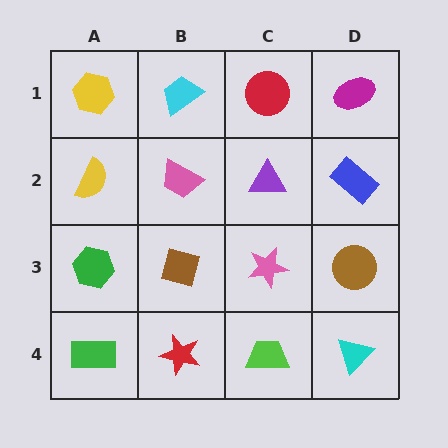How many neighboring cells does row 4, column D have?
2.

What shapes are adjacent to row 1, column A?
A yellow semicircle (row 2, column A), a cyan trapezoid (row 1, column B).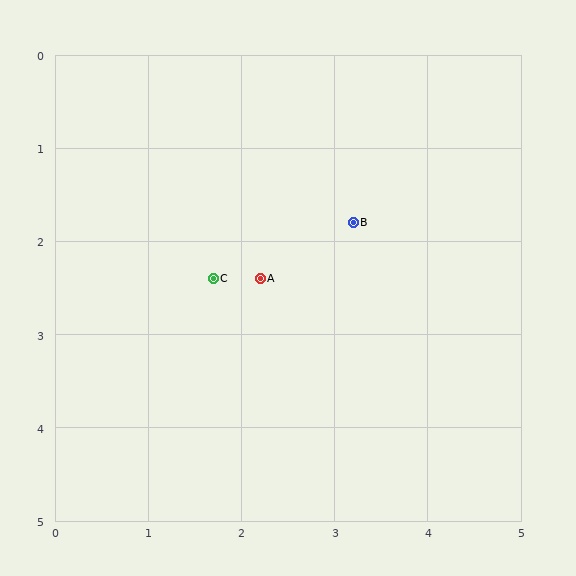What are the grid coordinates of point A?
Point A is at approximately (2.2, 2.4).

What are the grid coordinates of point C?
Point C is at approximately (1.7, 2.4).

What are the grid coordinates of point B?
Point B is at approximately (3.2, 1.8).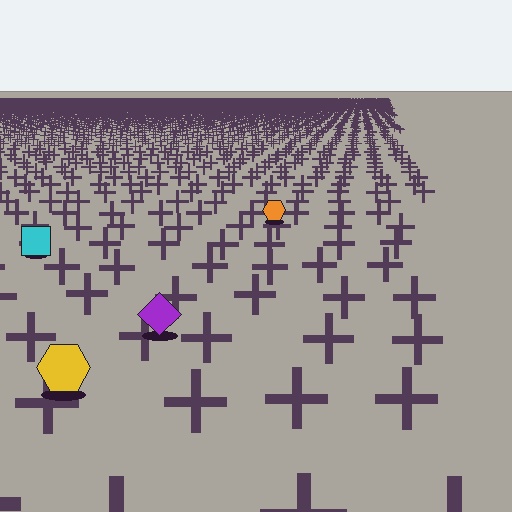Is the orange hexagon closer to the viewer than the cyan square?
No. The cyan square is closer — you can tell from the texture gradient: the ground texture is coarser near it.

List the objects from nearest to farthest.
From nearest to farthest: the yellow hexagon, the purple diamond, the cyan square, the orange hexagon.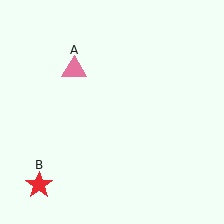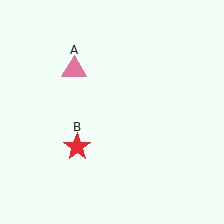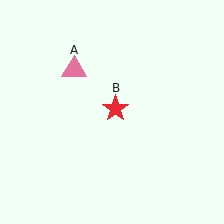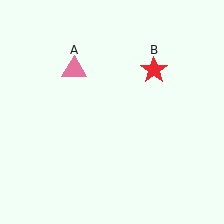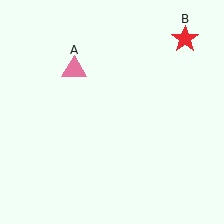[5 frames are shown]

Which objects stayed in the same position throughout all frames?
Pink triangle (object A) remained stationary.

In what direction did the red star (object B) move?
The red star (object B) moved up and to the right.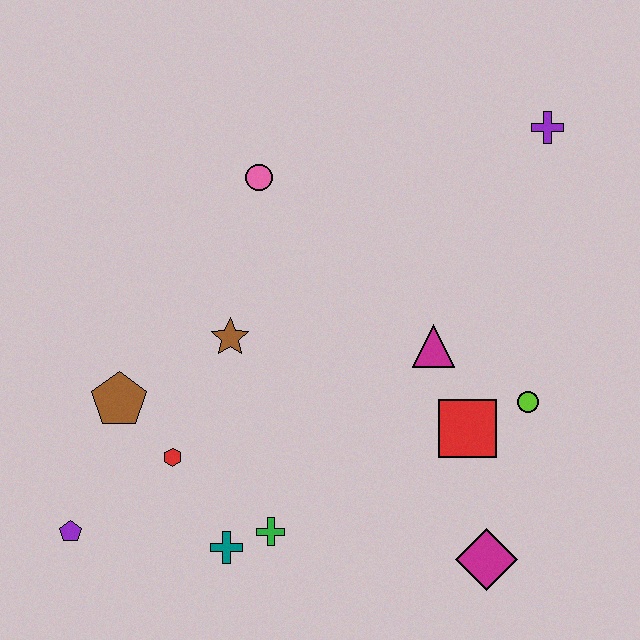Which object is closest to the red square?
The lime circle is closest to the red square.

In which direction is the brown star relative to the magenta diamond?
The brown star is to the left of the magenta diamond.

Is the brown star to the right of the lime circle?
No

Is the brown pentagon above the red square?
Yes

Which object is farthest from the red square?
The purple pentagon is farthest from the red square.